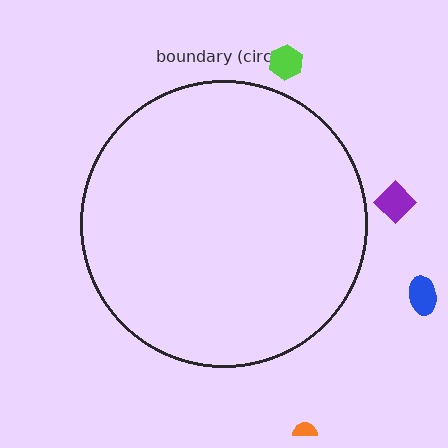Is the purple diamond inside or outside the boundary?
Outside.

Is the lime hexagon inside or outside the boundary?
Outside.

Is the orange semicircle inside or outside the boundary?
Outside.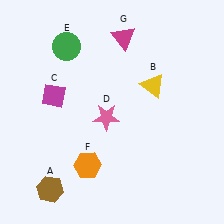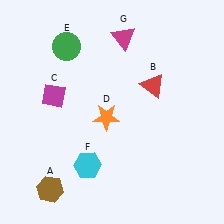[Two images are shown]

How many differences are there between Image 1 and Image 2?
There are 3 differences between the two images.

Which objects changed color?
B changed from yellow to red. D changed from pink to orange. F changed from orange to cyan.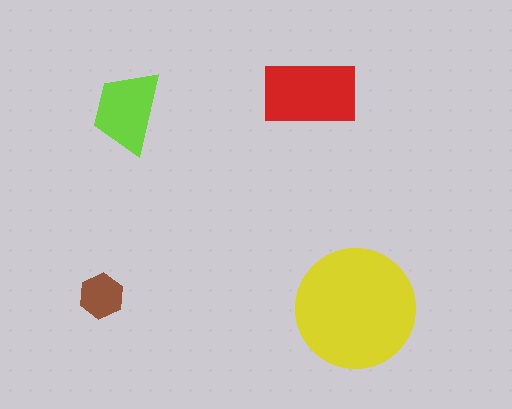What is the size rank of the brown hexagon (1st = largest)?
4th.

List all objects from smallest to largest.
The brown hexagon, the lime trapezoid, the red rectangle, the yellow circle.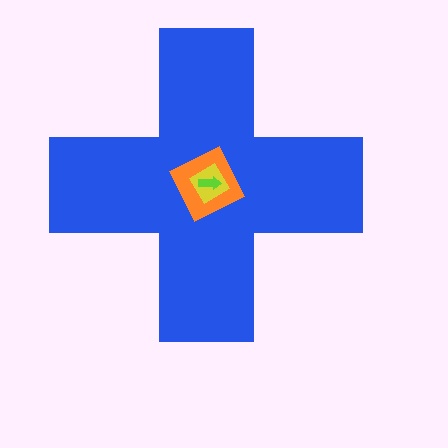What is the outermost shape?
The blue cross.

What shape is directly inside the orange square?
The yellow diamond.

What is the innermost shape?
The lime arrow.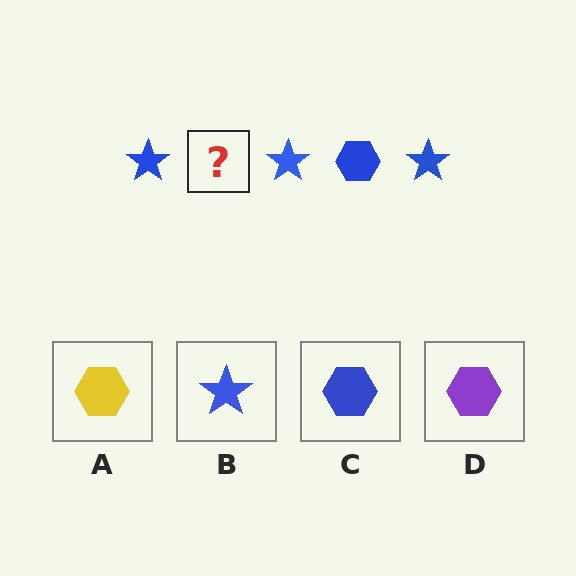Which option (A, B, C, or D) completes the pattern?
C.